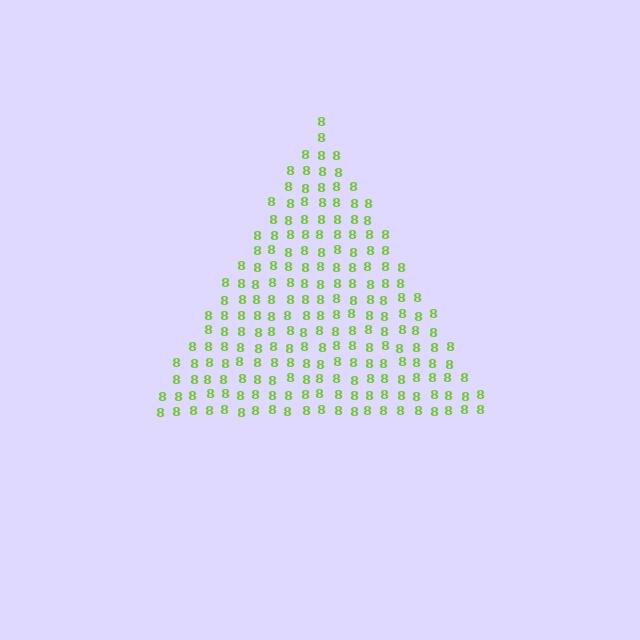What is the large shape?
The large shape is a triangle.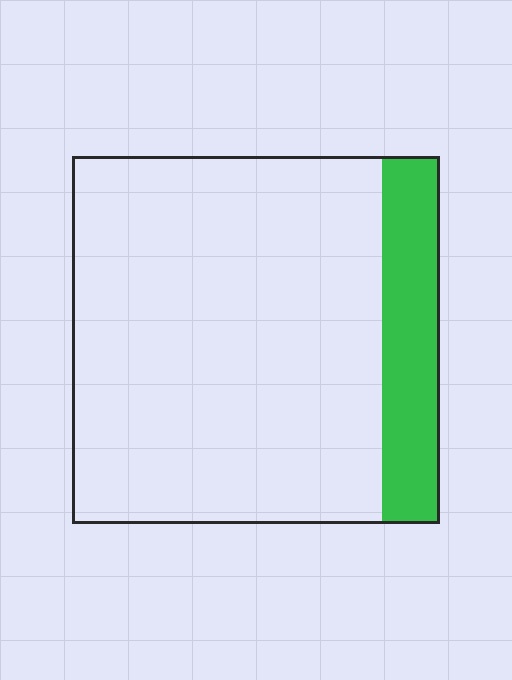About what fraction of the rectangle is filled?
About one sixth (1/6).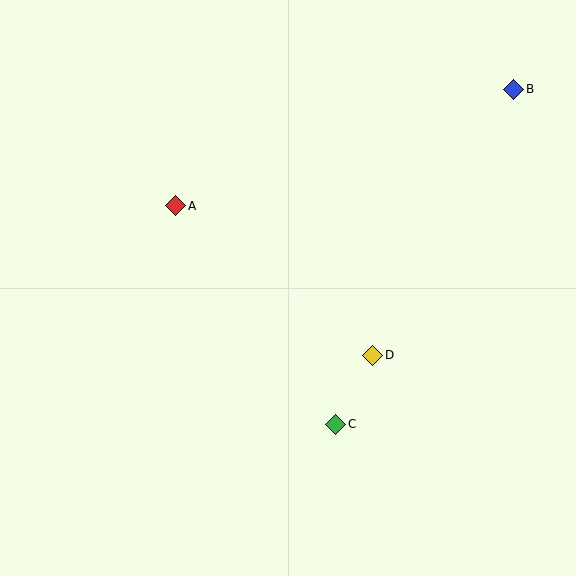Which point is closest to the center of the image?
Point D at (373, 355) is closest to the center.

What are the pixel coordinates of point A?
Point A is at (176, 206).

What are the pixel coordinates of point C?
Point C is at (336, 424).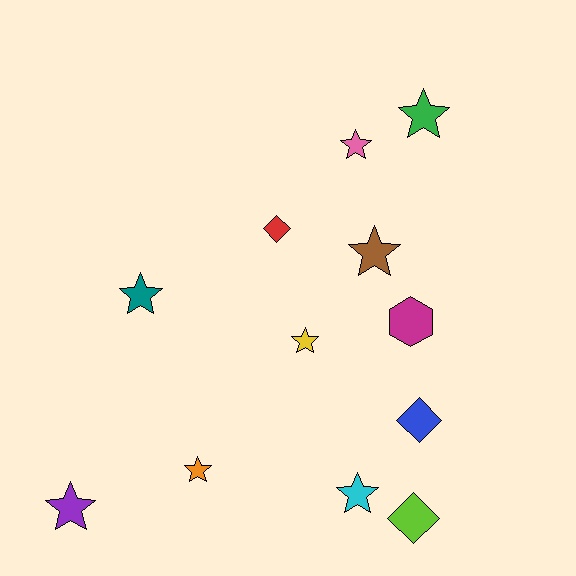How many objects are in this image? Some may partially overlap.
There are 12 objects.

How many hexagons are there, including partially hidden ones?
There is 1 hexagon.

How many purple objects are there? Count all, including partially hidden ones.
There is 1 purple object.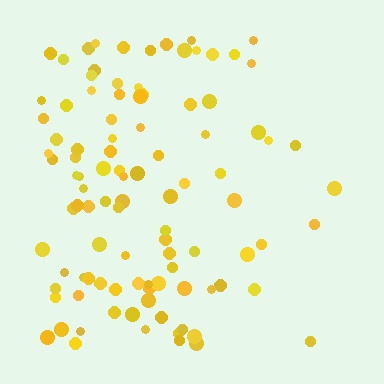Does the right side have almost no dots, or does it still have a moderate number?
Still a moderate number, just noticeably fewer than the left.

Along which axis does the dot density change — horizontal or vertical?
Horizontal.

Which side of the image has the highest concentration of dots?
The left.